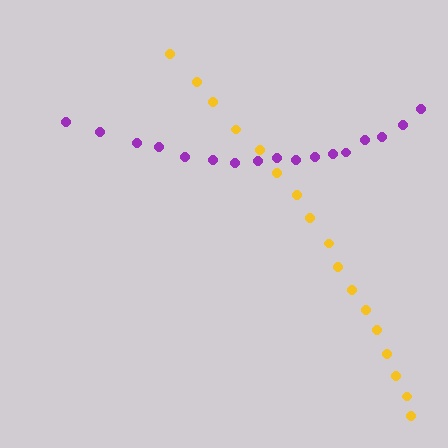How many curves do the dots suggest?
There are 2 distinct paths.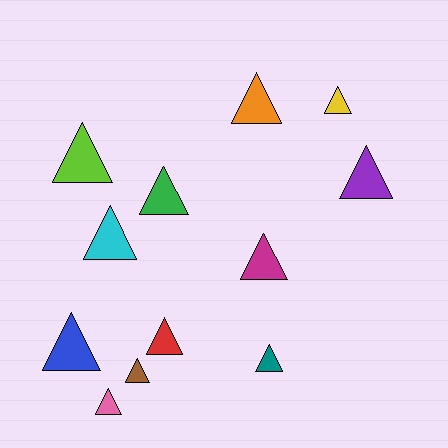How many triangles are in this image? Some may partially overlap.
There are 12 triangles.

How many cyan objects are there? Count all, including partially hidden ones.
There is 1 cyan object.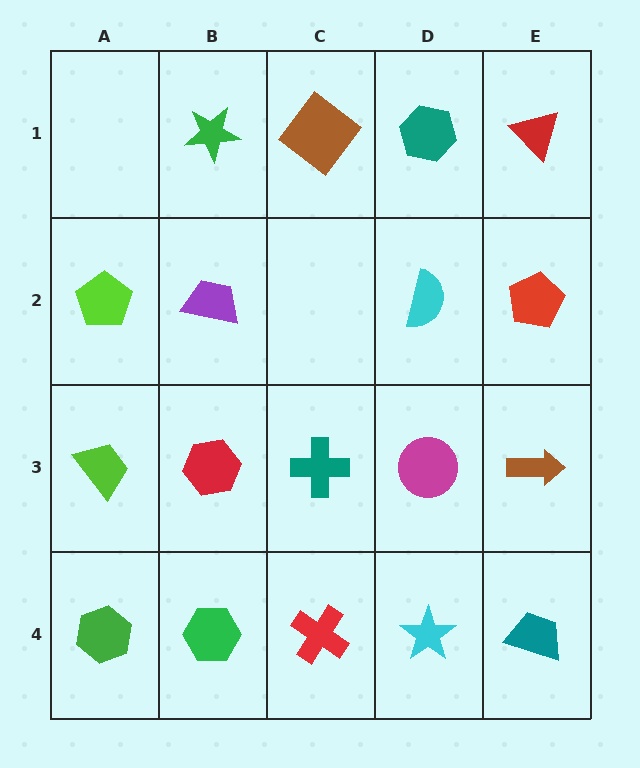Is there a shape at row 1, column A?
No, that cell is empty.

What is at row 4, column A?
A green hexagon.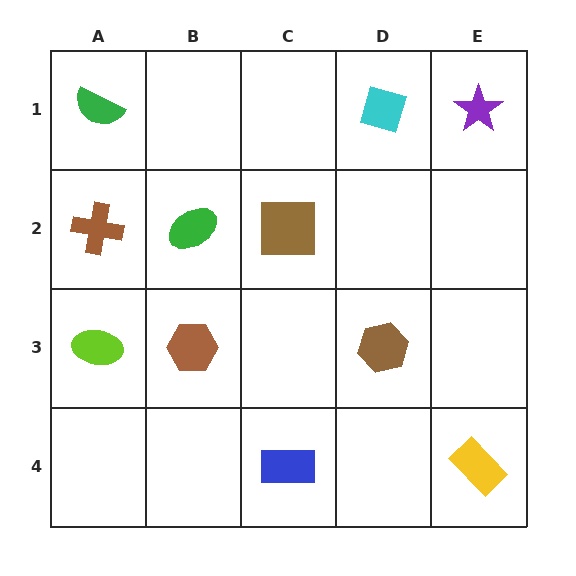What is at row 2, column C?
A brown square.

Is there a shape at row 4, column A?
No, that cell is empty.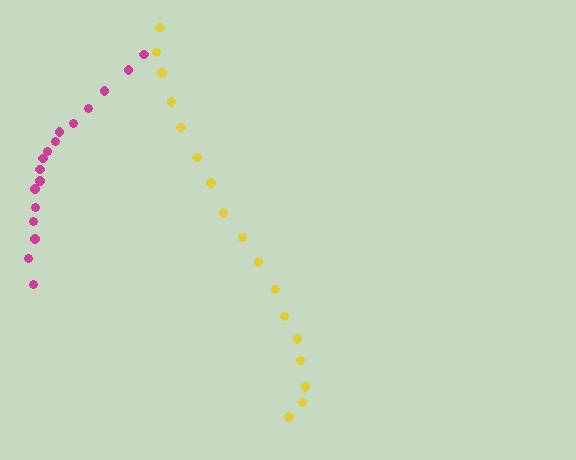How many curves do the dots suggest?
There are 2 distinct paths.